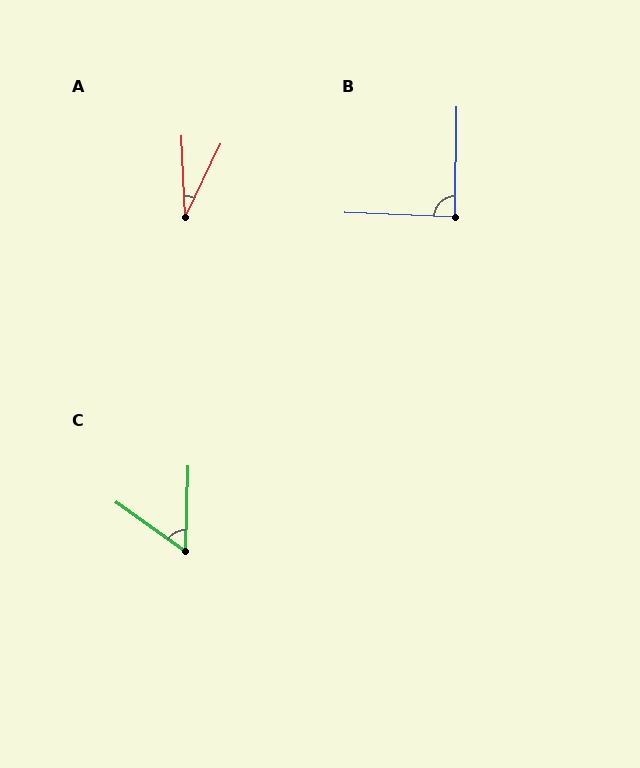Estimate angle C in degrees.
Approximately 57 degrees.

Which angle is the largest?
B, at approximately 89 degrees.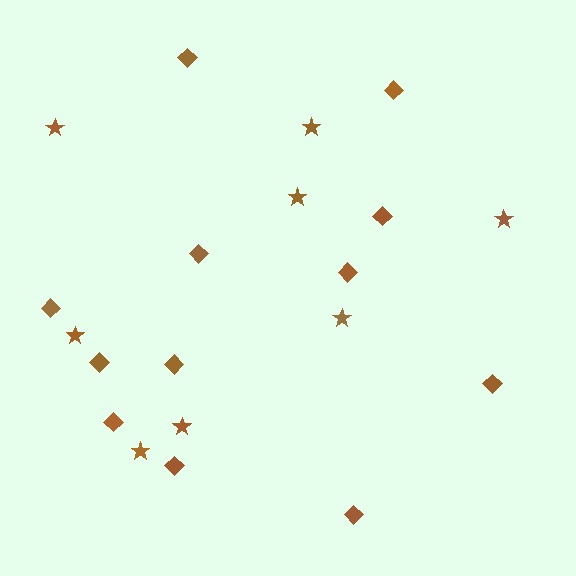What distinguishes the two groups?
There are 2 groups: one group of stars (8) and one group of diamonds (12).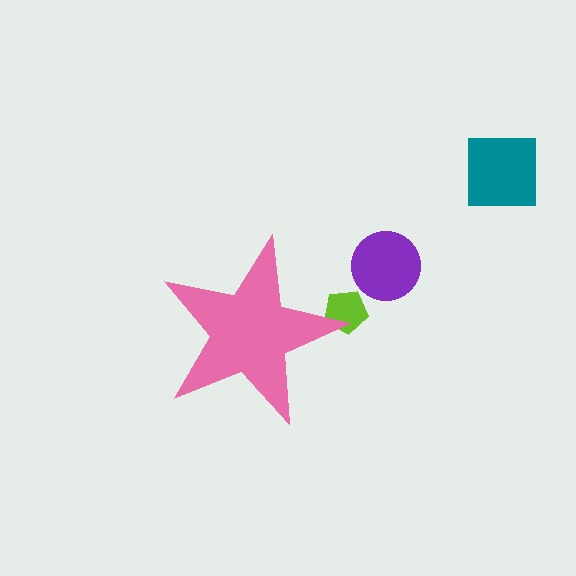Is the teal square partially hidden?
No, the teal square is fully visible.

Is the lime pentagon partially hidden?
Yes, the lime pentagon is partially hidden behind the pink star.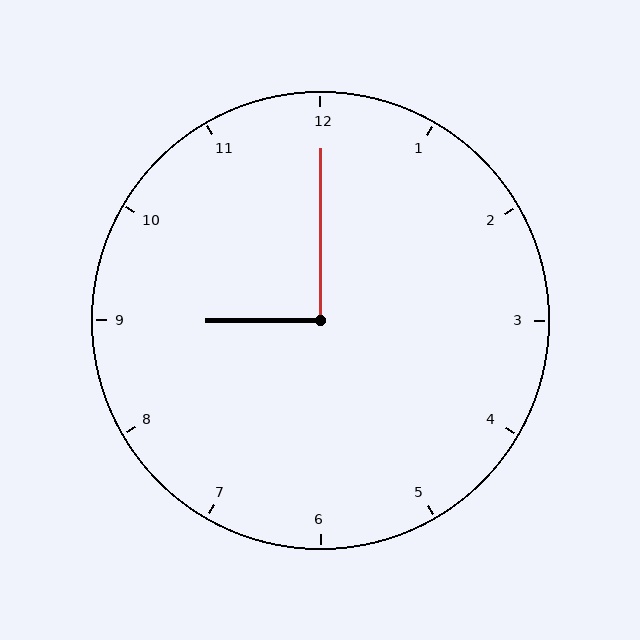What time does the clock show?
9:00.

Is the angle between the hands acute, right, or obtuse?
It is right.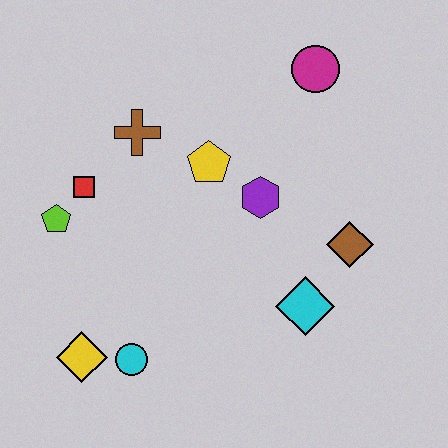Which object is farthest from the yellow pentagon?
The yellow diamond is farthest from the yellow pentagon.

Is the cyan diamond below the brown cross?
Yes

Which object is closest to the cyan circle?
The yellow diamond is closest to the cyan circle.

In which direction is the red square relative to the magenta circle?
The red square is to the left of the magenta circle.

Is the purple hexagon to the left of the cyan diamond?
Yes